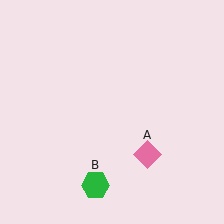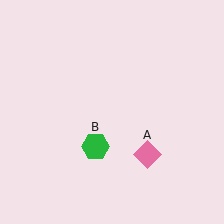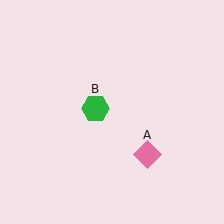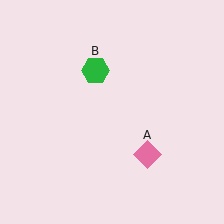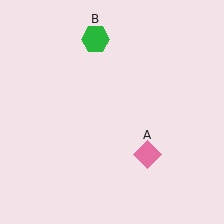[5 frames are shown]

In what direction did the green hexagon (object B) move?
The green hexagon (object B) moved up.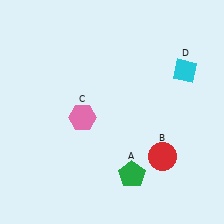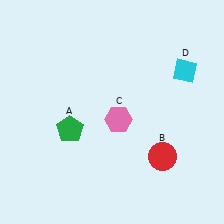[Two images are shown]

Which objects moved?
The objects that moved are: the green pentagon (A), the pink hexagon (C).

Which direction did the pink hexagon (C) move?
The pink hexagon (C) moved right.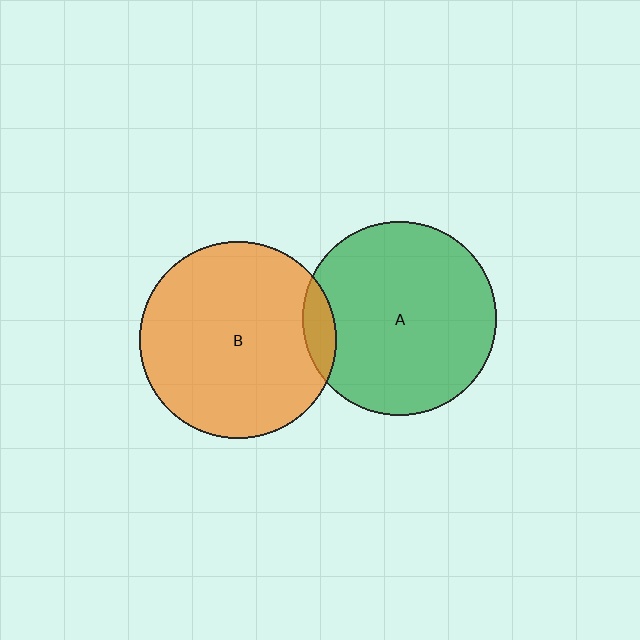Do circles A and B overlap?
Yes.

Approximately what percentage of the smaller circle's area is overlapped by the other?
Approximately 10%.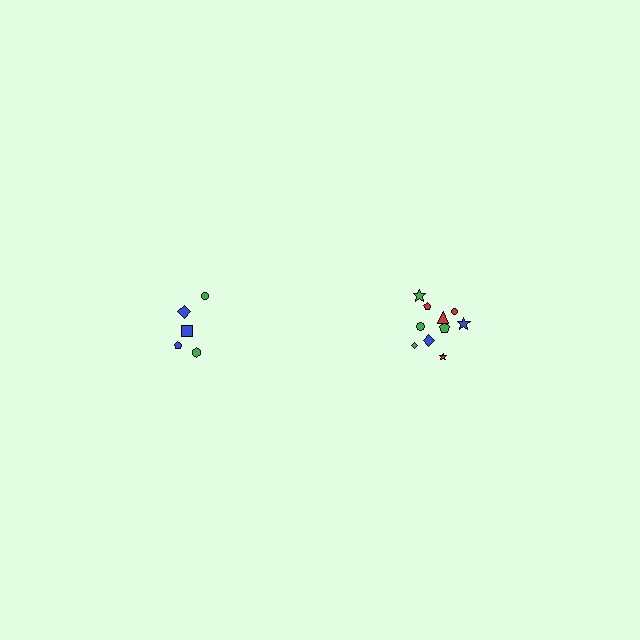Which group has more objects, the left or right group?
The right group.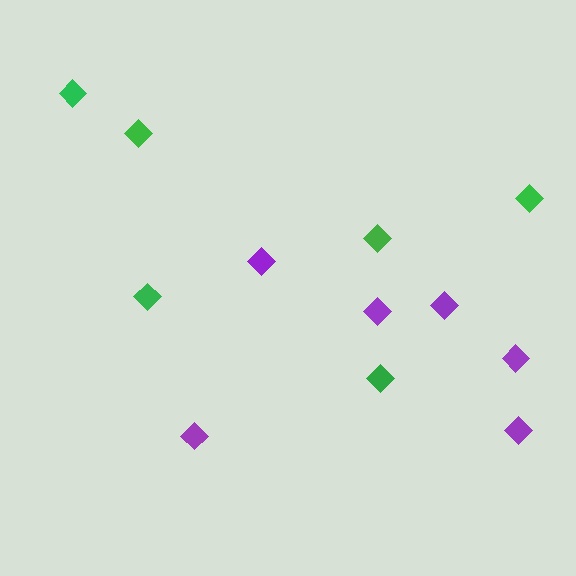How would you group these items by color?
There are 2 groups: one group of purple diamonds (6) and one group of green diamonds (6).